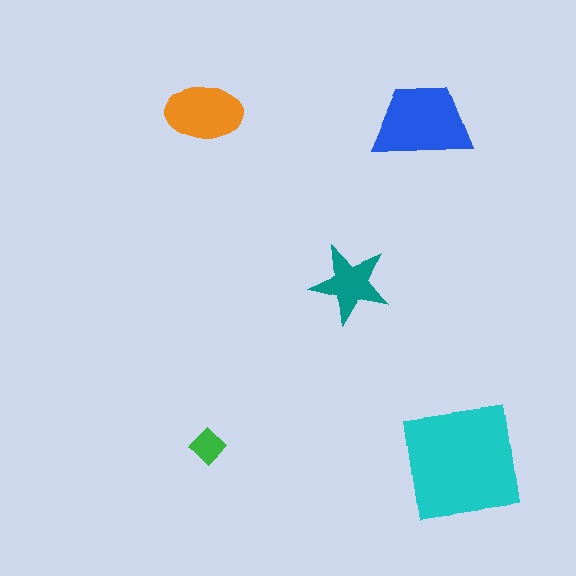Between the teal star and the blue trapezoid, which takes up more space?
The blue trapezoid.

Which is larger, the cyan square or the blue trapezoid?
The cyan square.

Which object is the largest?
The cyan square.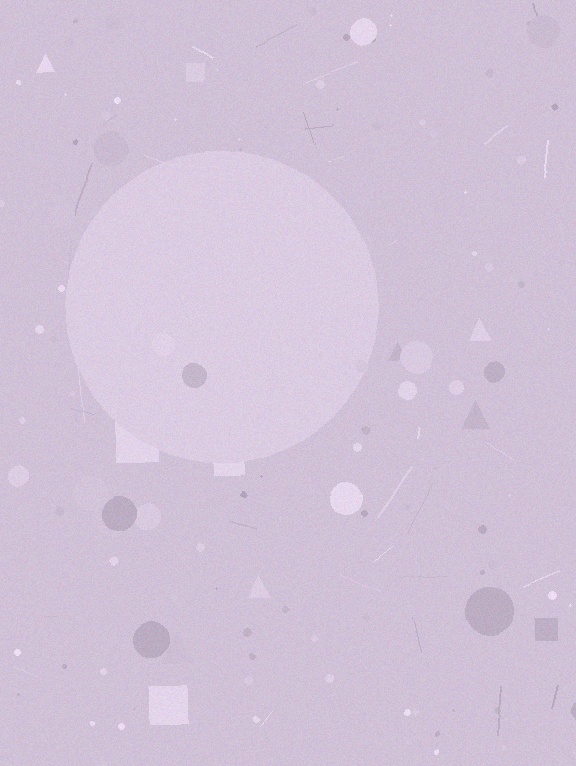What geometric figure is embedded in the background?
A circle is embedded in the background.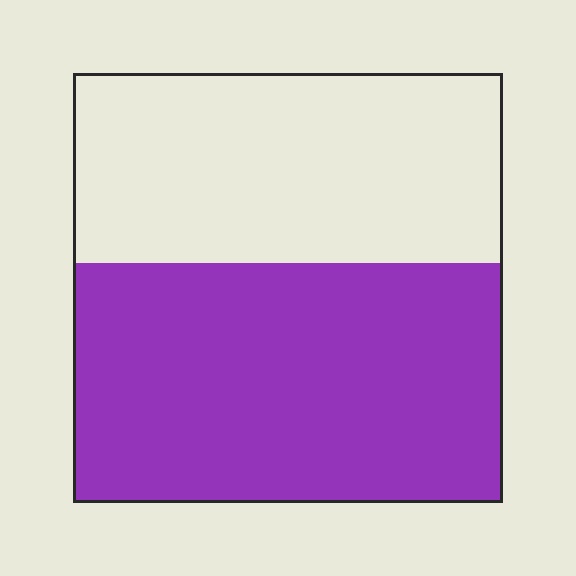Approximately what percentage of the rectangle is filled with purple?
Approximately 55%.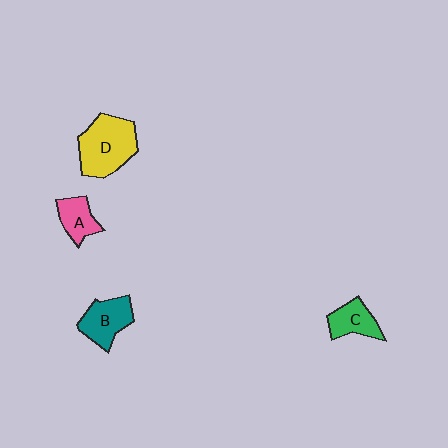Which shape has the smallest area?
Shape A (pink).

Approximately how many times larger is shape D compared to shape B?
Approximately 1.5 times.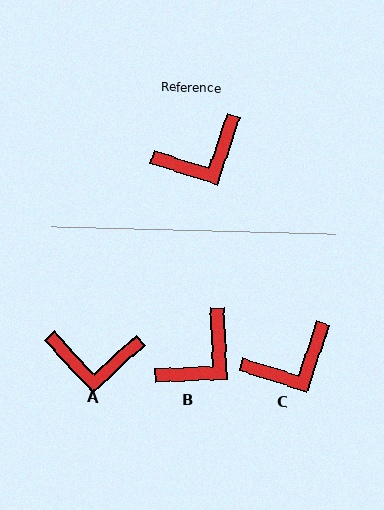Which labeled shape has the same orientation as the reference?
C.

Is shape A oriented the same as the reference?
No, it is off by about 29 degrees.